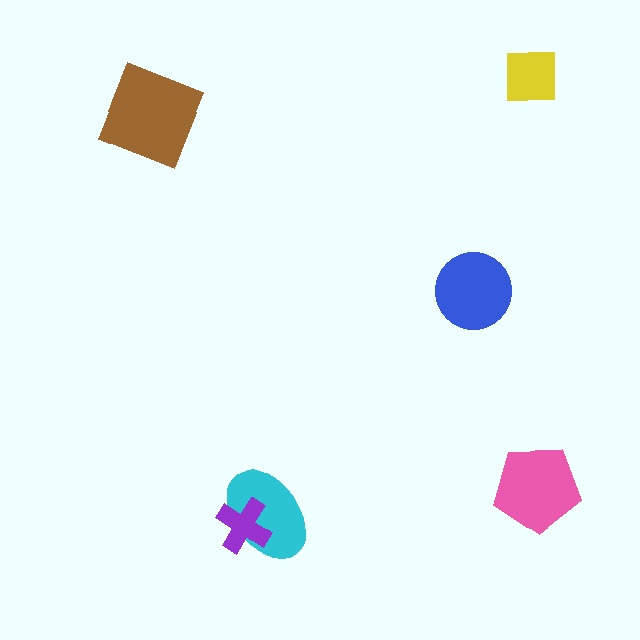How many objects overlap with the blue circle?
0 objects overlap with the blue circle.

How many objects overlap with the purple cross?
1 object overlaps with the purple cross.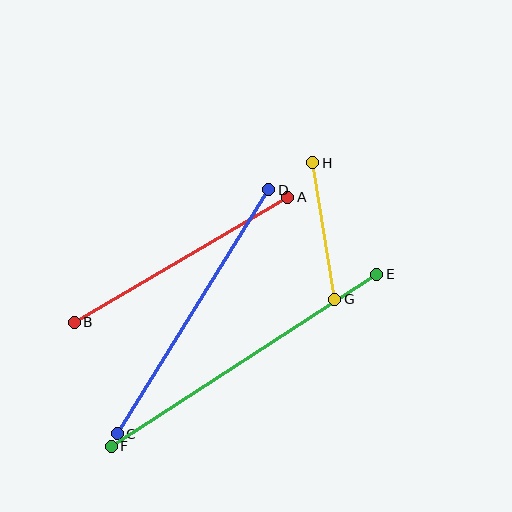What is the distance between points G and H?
The distance is approximately 138 pixels.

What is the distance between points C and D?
The distance is approximately 287 pixels.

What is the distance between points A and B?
The distance is approximately 247 pixels.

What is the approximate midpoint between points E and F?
The midpoint is at approximately (244, 360) pixels.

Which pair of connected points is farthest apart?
Points E and F are farthest apart.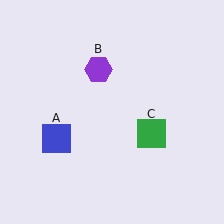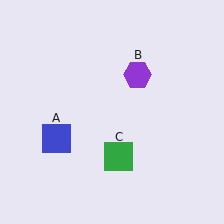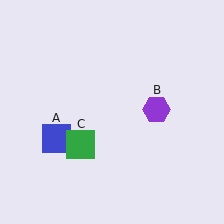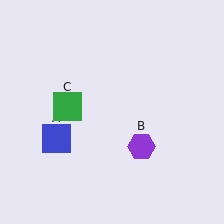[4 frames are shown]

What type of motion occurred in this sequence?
The purple hexagon (object B), green square (object C) rotated clockwise around the center of the scene.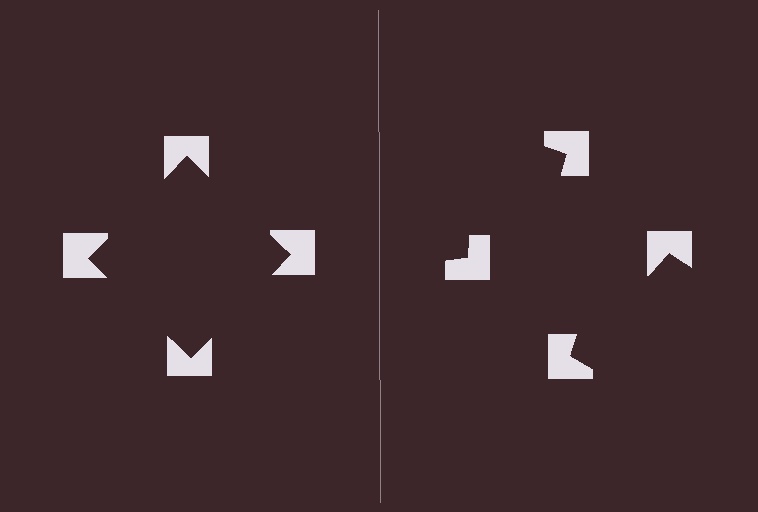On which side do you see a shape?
An illusory square appears on the left side. On the right side the wedge cuts are rotated, so no coherent shape forms.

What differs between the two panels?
The notched squares are positioned identically on both sides; only the wedge orientations differ. On the left they align to a square; on the right they are misaligned.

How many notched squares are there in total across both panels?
8 — 4 on each side.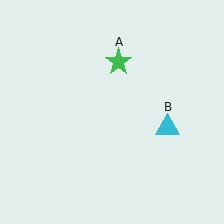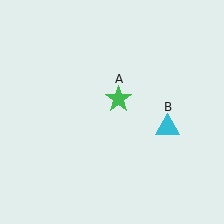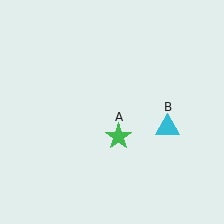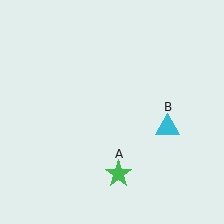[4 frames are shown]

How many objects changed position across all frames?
1 object changed position: green star (object A).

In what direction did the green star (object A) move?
The green star (object A) moved down.